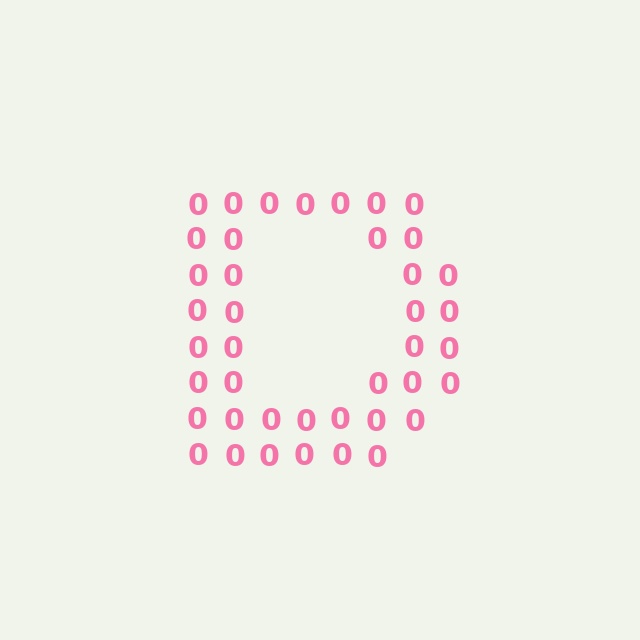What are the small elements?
The small elements are digit 0's.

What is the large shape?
The large shape is the letter D.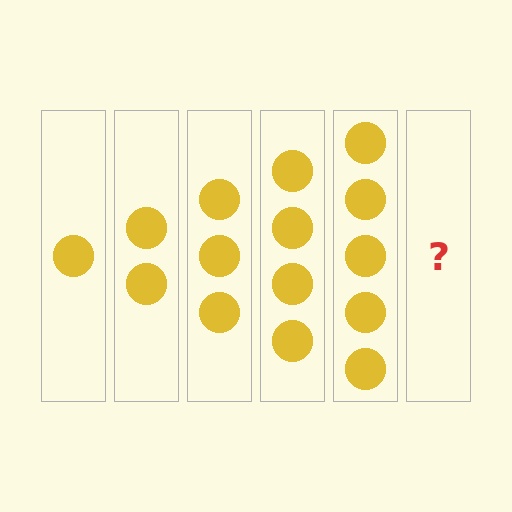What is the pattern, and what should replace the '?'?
The pattern is that each step adds one more circle. The '?' should be 6 circles.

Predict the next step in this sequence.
The next step is 6 circles.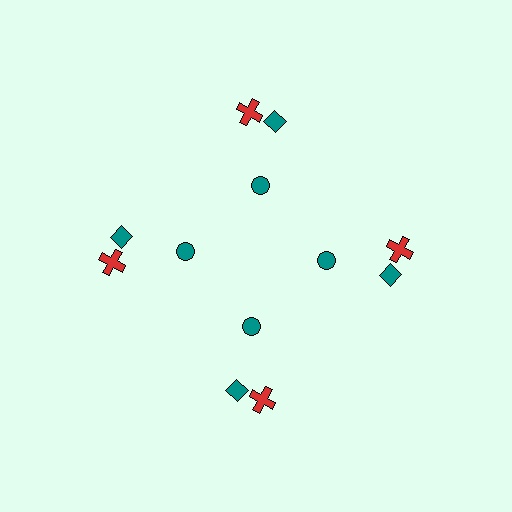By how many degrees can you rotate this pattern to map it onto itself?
The pattern maps onto itself every 90 degrees of rotation.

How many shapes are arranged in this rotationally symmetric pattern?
There are 12 shapes, arranged in 4 groups of 3.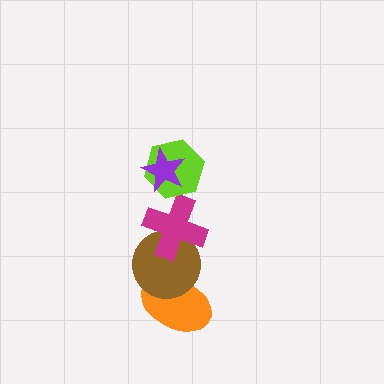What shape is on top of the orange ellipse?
The brown circle is on top of the orange ellipse.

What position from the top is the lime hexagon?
The lime hexagon is 2nd from the top.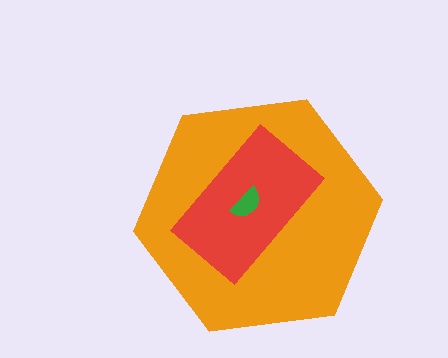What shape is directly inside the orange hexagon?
The red rectangle.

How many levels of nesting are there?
3.